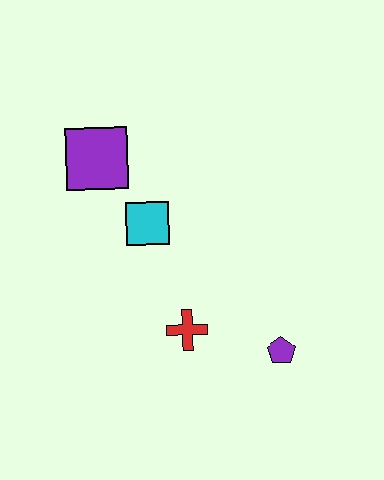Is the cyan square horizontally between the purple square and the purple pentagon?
Yes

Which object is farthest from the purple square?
The purple pentagon is farthest from the purple square.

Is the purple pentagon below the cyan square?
Yes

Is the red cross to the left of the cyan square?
No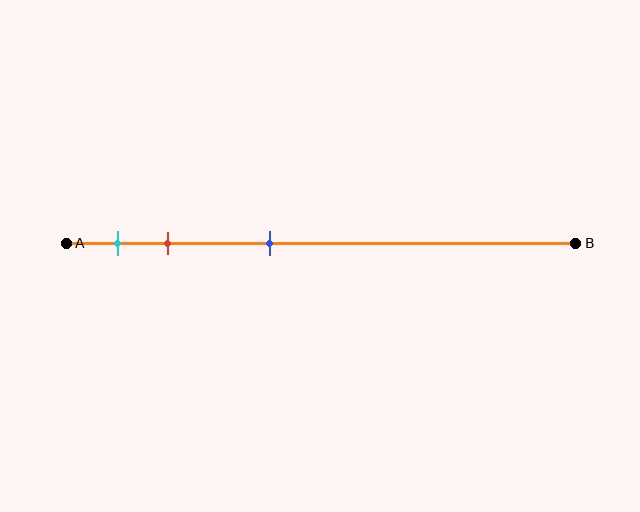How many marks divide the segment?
There are 3 marks dividing the segment.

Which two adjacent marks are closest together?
The cyan and red marks are the closest adjacent pair.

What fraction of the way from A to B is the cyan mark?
The cyan mark is approximately 10% (0.1) of the way from A to B.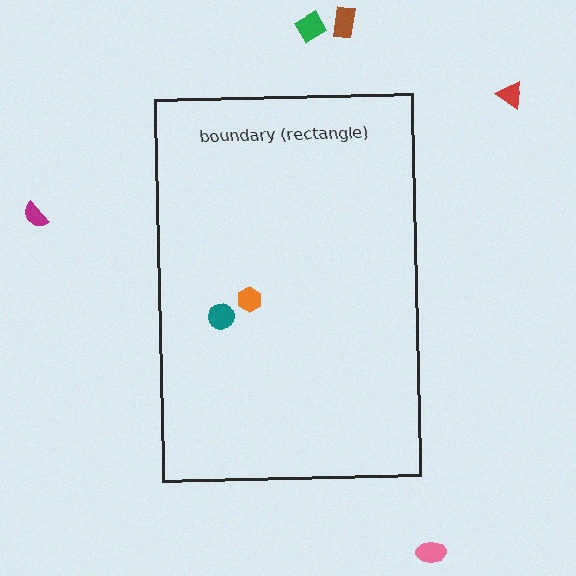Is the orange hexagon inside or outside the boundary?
Inside.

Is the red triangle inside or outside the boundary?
Outside.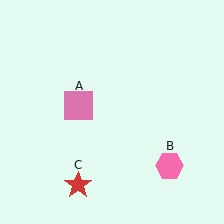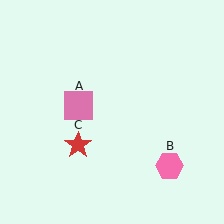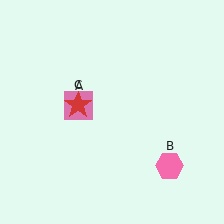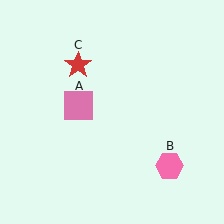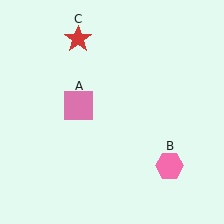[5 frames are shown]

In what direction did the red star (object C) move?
The red star (object C) moved up.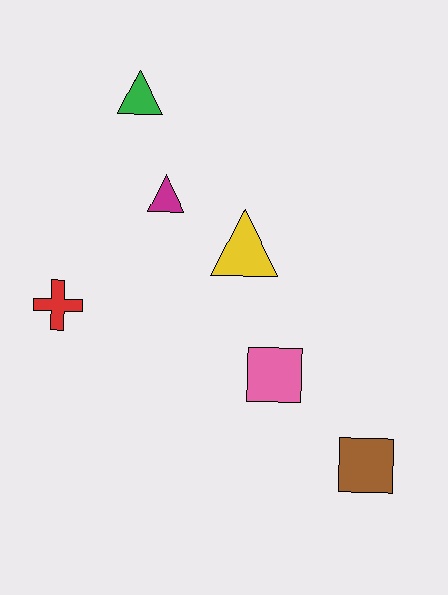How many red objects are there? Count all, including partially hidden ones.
There is 1 red object.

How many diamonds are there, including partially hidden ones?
There are no diamonds.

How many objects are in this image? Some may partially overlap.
There are 6 objects.